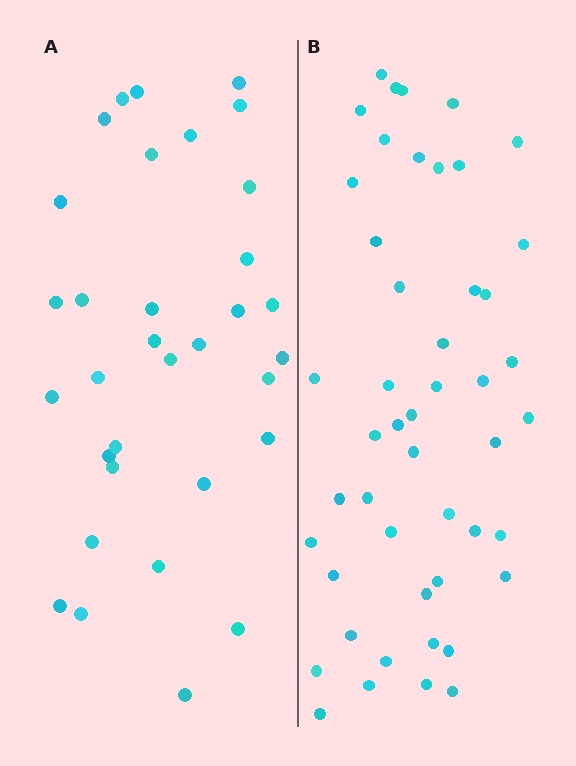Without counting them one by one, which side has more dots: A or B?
Region B (the right region) has more dots.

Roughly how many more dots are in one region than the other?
Region B has approximately 15 more dots than region A.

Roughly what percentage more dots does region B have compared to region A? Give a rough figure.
About 45% more.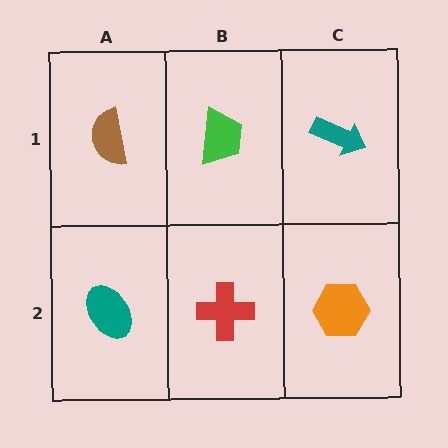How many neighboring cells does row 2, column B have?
3.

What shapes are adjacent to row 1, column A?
A teal ellipse (row 2, column A), a green trapezoid (row 1, column B).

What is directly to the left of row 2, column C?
A red cross.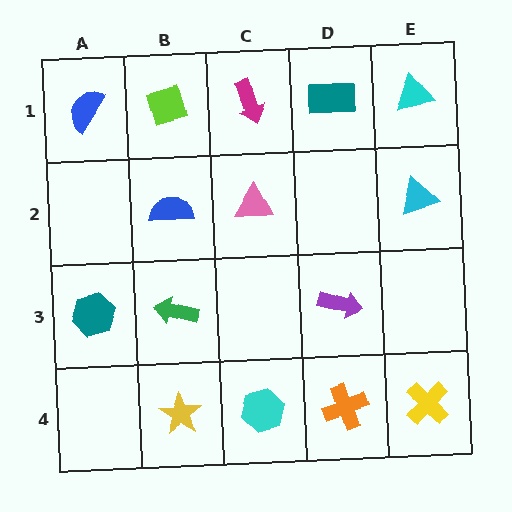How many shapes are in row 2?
3 shapes.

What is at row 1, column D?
A teal rectangle.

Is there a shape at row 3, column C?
No, that cell is empty.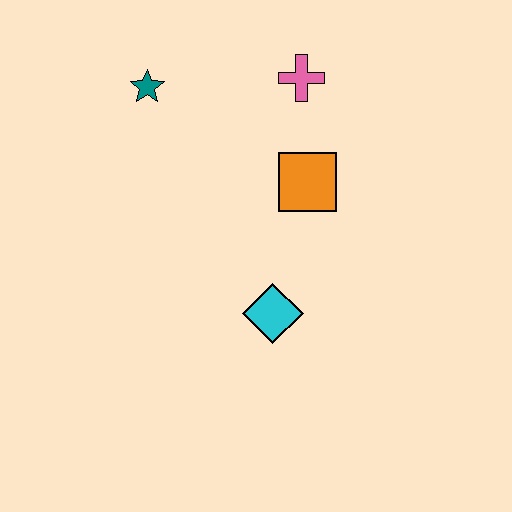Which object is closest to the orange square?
The pink cross is closest to the orange square.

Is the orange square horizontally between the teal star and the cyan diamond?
No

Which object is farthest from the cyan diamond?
The teal star is farthest from the cyan diamond.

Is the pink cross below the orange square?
No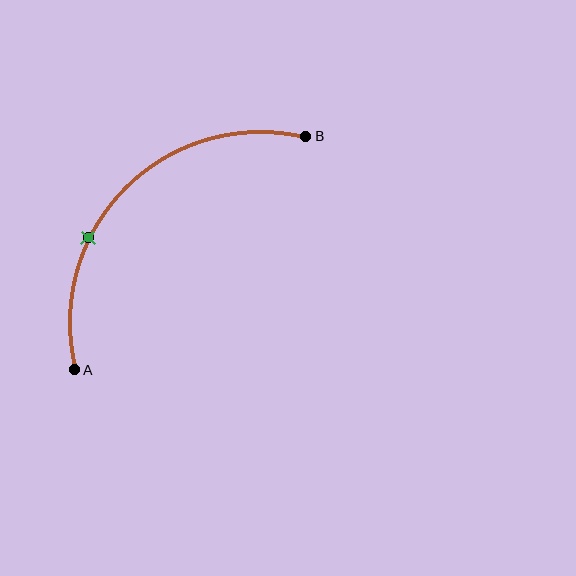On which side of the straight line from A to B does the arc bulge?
The arc bulges above and to the left of the straight line connecting A and B.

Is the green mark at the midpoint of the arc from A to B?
No. The green mark lies on the arc but is closer to endpoint A. The arc midpoint would be at the point on the curve equidistant along the arc from both A and B.